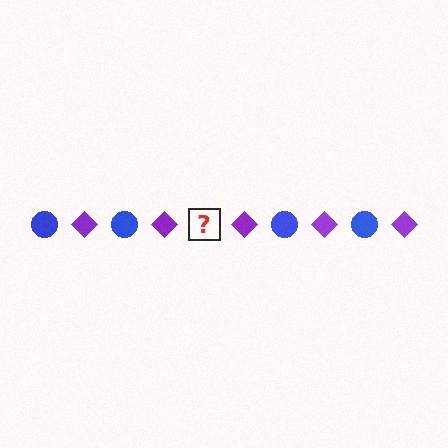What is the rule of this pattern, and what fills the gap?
The rule is that the pattern alternates between blue circle and purple diamond. The gap should be filled with a blue circle.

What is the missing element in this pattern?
The missing element is a blue circle.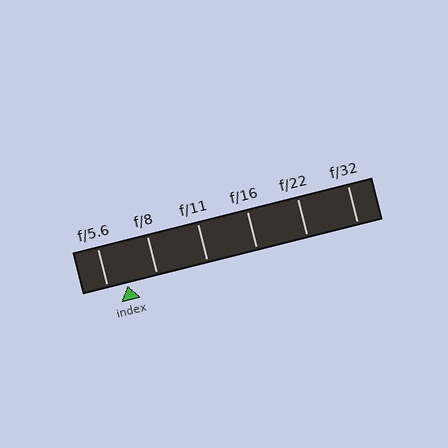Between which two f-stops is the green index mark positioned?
The index mark is between f/5.6 and f/8.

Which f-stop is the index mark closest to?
The index mark is closest to f/5.6.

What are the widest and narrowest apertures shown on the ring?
The widest aperture shown is f/5.6 and the narrowest is f/32.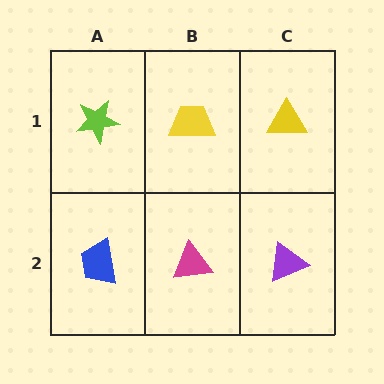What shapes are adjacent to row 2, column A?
A lime star (row 1, column A), a magenta triangle (row 2, column B).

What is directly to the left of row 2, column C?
A magenta triangle.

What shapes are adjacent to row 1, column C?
A purple triangle (row 2, column C), a yellow trapezoid (row 1, column B).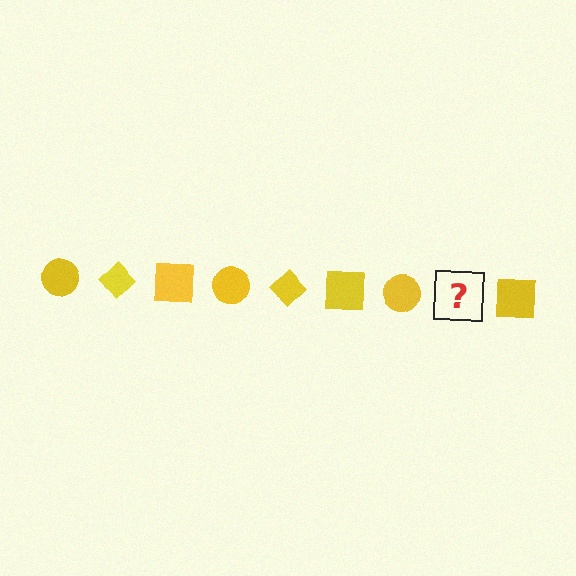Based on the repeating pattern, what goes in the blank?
The blank should be a yellow diamond.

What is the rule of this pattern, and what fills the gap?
The rule is that the pattern cycles through circle, diamond, square shapes in yellow. The gap should be filled with a yellow diamond.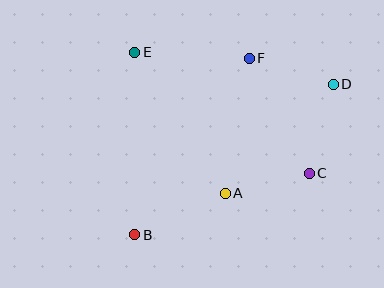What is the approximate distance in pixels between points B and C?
The distance between B and C is approximately 185 pixels.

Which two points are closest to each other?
Points A and C are closest to each other.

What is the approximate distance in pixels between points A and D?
The distance between A and D is approximately 153 pixels.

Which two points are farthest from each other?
Points B and D are farthest from each other.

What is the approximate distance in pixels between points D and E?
The distance between D and E is approximately 201 pixels.